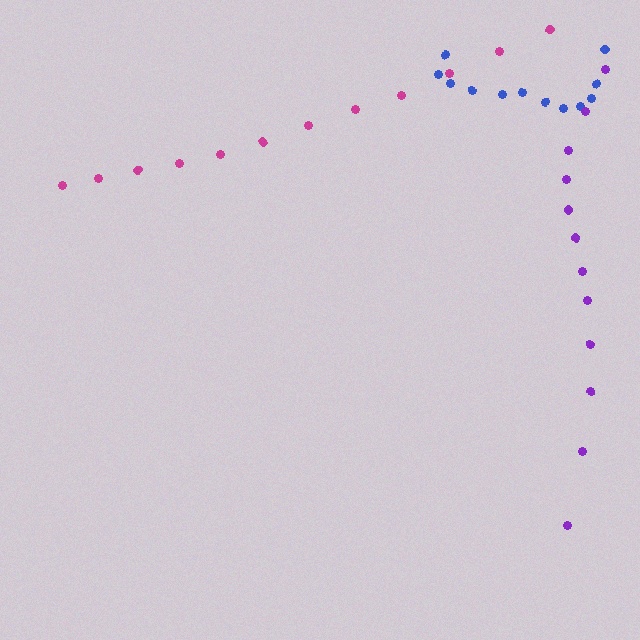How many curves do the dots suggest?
There are 3 distinct paths.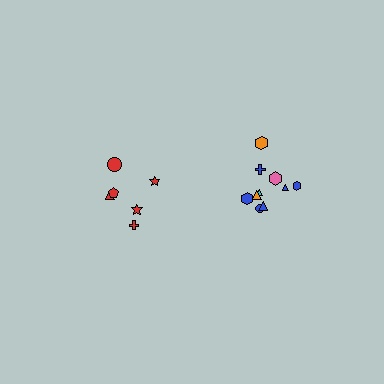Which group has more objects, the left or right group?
The right group.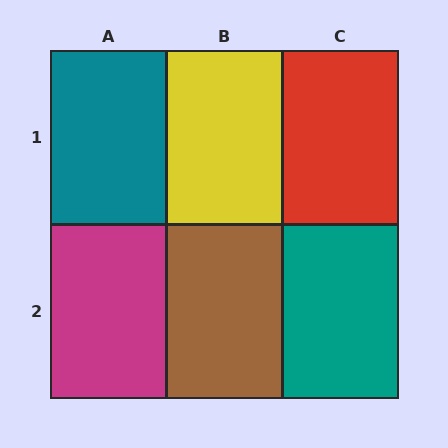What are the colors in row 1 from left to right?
Teal, yellow, red.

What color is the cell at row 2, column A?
Magenta.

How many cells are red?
1 cell is red.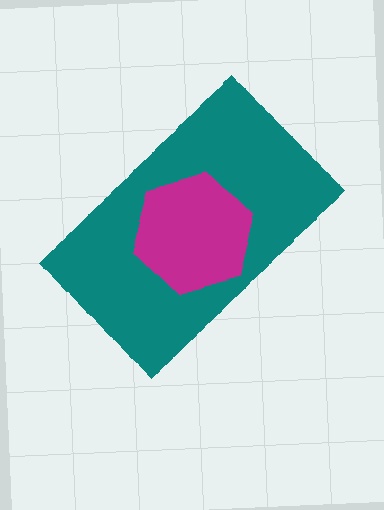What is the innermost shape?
The magenta hexagon.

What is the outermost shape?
The teal rectangle.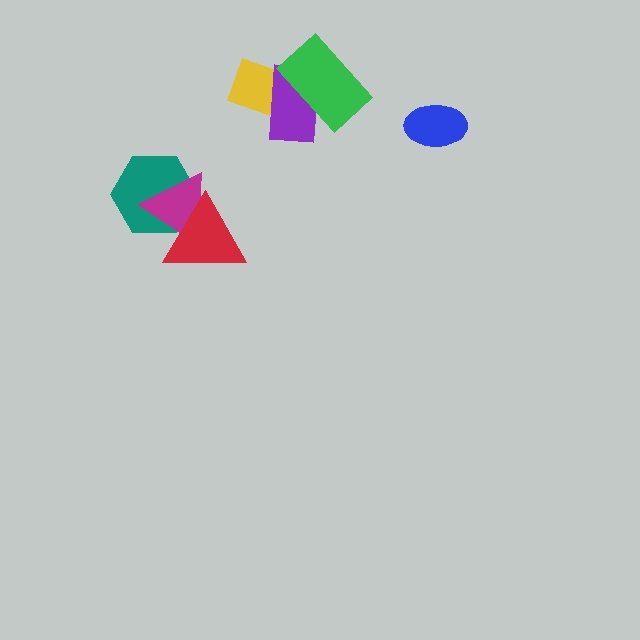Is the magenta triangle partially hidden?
Yes, it is partially covered by another shape.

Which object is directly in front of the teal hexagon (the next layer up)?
The magenta triangle is directly in front of the teal hexagon.